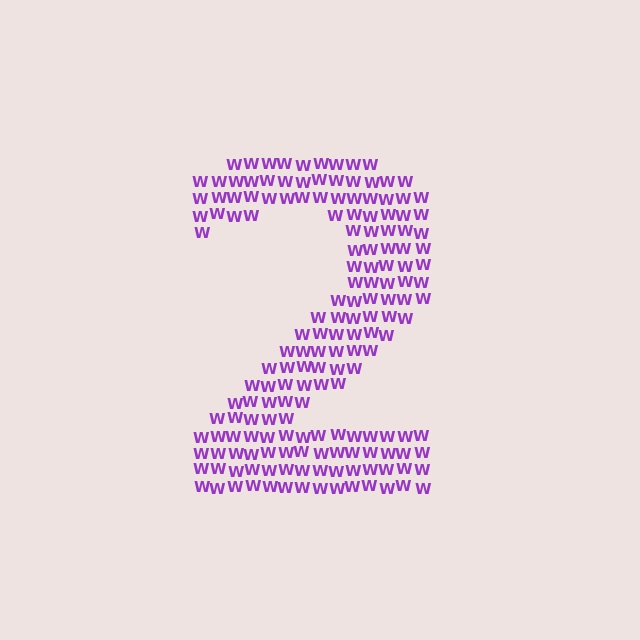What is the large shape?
The large shape is the digit 2.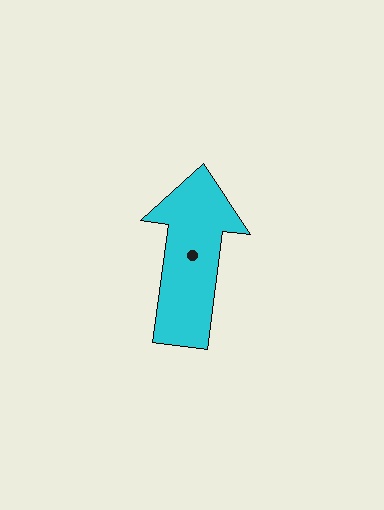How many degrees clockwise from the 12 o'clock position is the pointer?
Approximately 7 degrees.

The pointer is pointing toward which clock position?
Roughly 12 o'clock.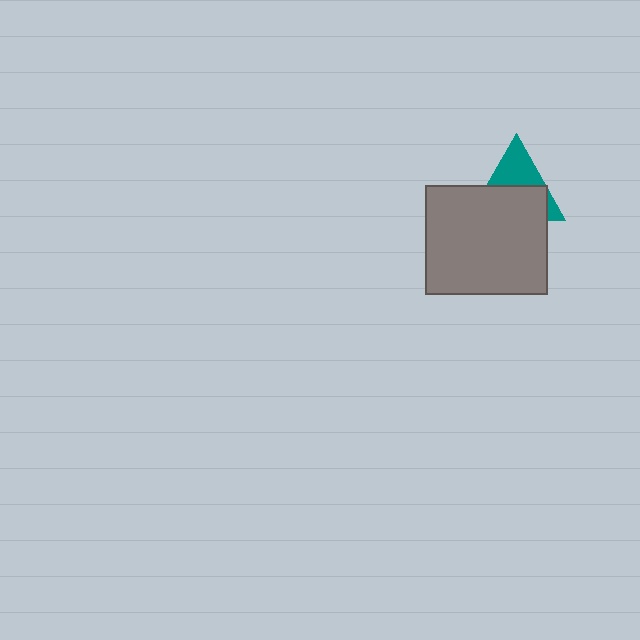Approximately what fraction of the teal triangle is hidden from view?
Roughly 57% of the teal triangle is hidden behind the gray rectangle.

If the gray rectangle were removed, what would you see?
You would see the complete teal triangle.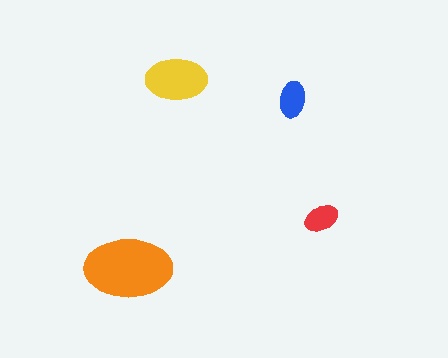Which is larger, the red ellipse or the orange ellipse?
The orange one.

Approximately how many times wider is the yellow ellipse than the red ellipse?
About 2 times wider.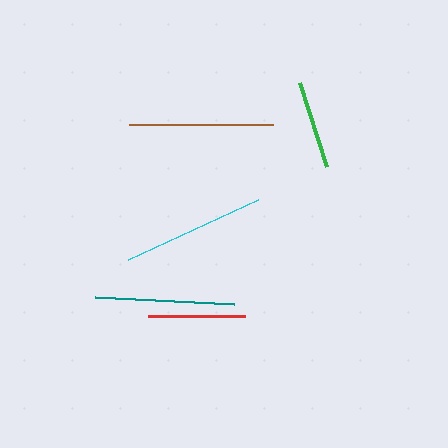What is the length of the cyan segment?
The cyan segment is approximately 143 pixels long.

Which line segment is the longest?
The brown line is the longest at approximately 144 pixels.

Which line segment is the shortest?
The green line is the shortest at approximately 89 pixels.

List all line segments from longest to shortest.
From longest to shortest: brown, cyan, teal, red, green.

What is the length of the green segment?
The green segment is approximately 89 pixels long.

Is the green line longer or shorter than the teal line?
The teal line is longer than the green line.